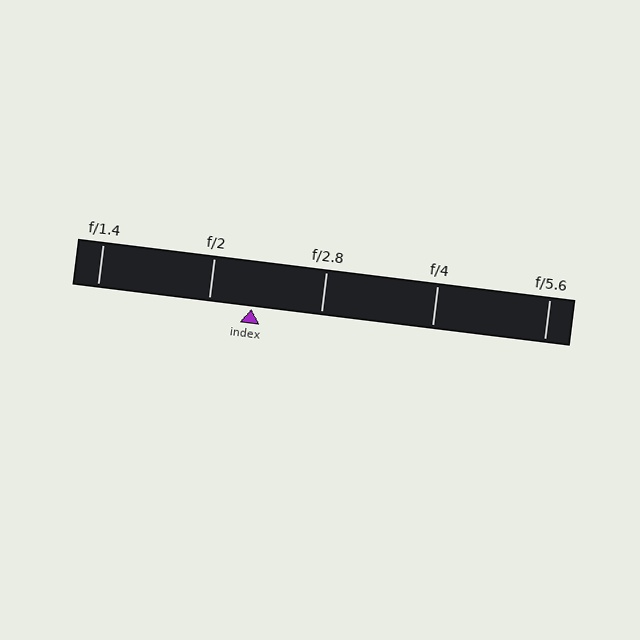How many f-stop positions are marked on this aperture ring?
There are 5 f-stop positions marked.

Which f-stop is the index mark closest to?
The index mark is closest to f/2.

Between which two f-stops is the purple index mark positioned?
The index mark is between f/2 and f/2.8.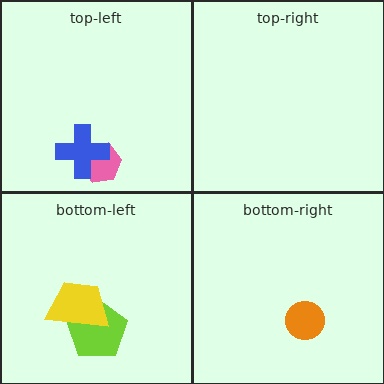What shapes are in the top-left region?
The pink hexagon, the blue cross.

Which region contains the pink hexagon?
The top-left region.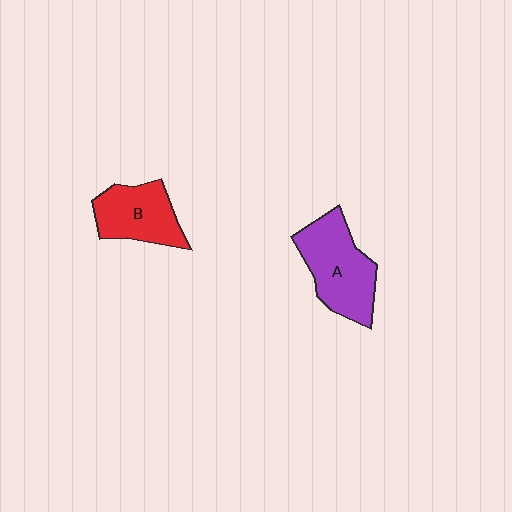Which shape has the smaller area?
Shape B (red).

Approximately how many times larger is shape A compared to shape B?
Approximately 1.3 times.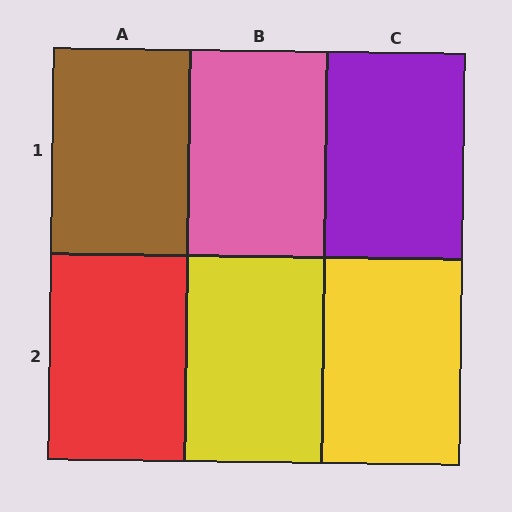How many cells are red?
1 cell is red.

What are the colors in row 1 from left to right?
Brown, pink, purple.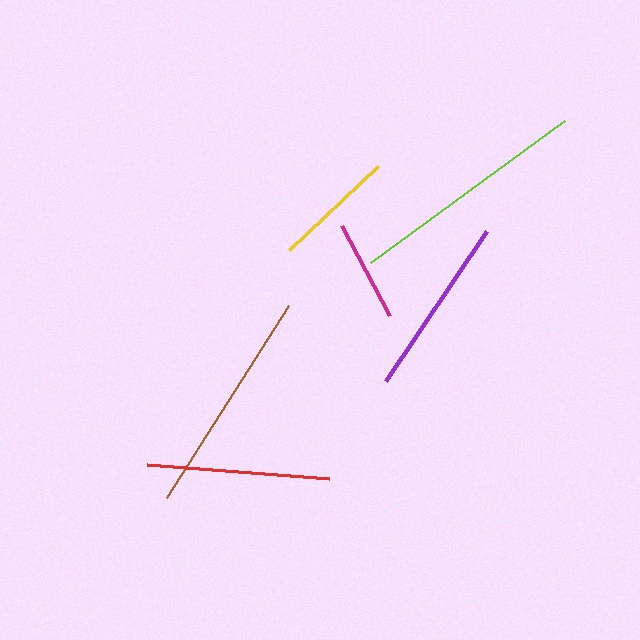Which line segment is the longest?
The lime line is the longest at approximately 240 pixels.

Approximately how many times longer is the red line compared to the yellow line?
The red line is approximately 1.5 times the length of the yellow line.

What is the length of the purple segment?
The purple segment is approximately 181 pixels long.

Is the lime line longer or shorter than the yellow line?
The lime line is longer than the yellow line.